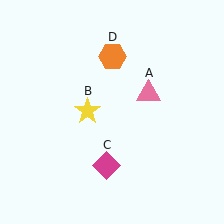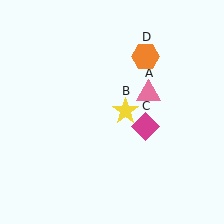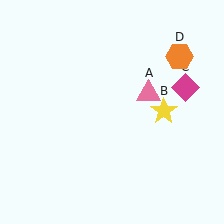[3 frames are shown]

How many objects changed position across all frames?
3 objects changed position: yellow star (object B), magenta diamond (object C), orange hexagon (object D).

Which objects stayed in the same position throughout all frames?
Pink triangle (object A) remained stationary.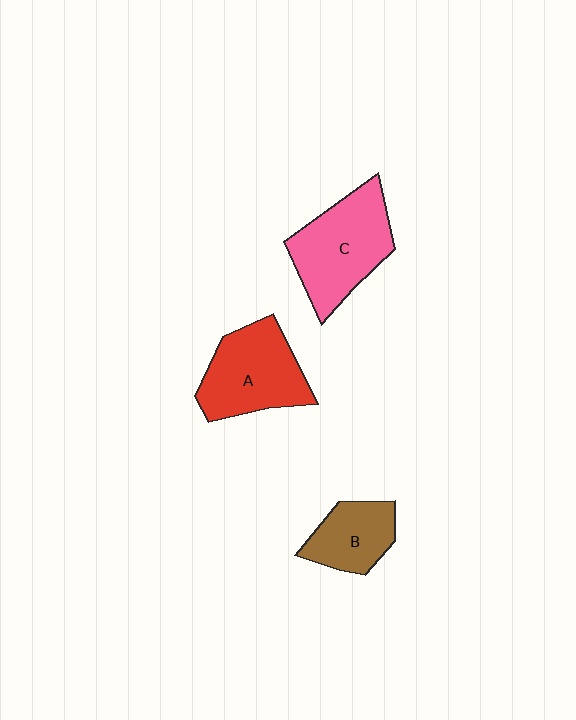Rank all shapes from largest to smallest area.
From largest to smallest: C (pink), A (red), B (brown).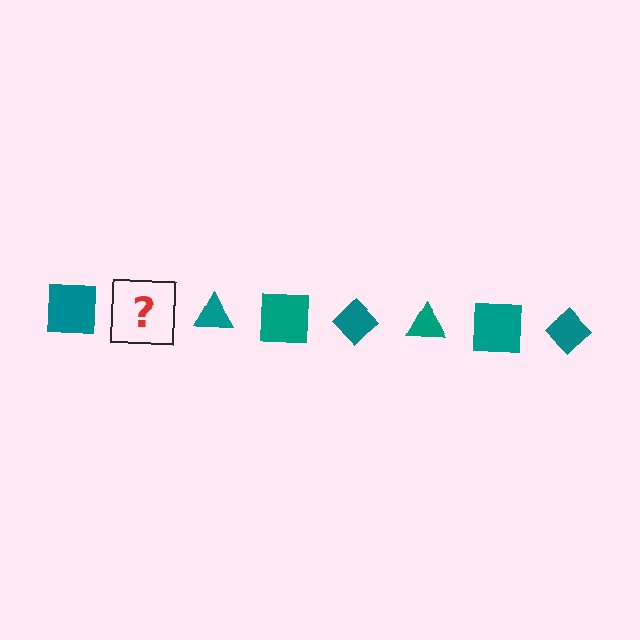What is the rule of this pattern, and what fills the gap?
The rule is that the pattern cycles through square, diamond, triangle shapes in teal. The gap should be filled with a teal diamond.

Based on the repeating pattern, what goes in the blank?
The blank should be a teal diamond.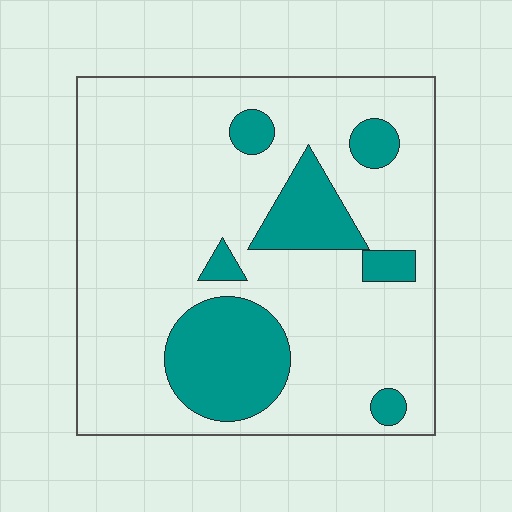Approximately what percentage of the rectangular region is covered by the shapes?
Approximately 20%.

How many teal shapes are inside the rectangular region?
7.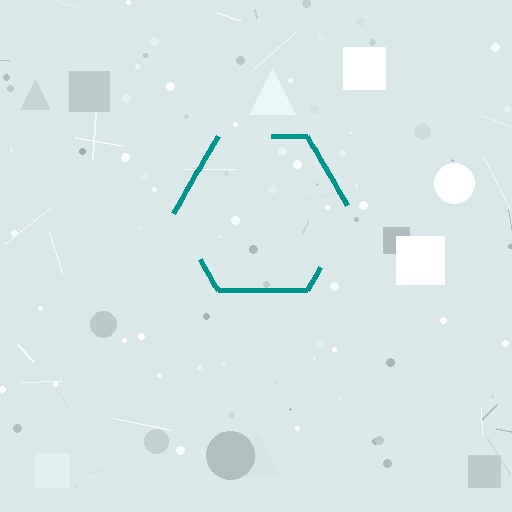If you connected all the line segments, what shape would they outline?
They would outline a hexagon.